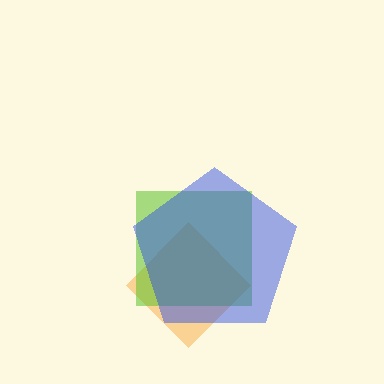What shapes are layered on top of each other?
The layered shapes are: an orange diamond, a lime square, a blue pentagon.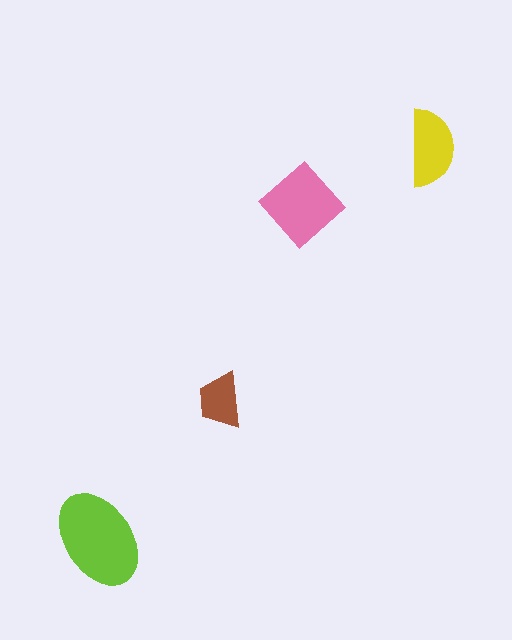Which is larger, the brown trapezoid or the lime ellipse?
The lime ellipse.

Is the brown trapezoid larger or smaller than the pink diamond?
Smaller.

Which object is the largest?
The lime ellipse.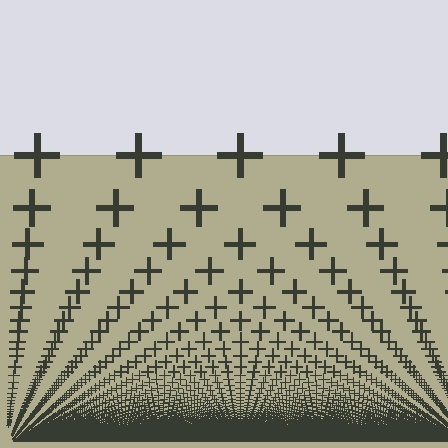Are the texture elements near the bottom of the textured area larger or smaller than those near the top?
Smaller. The gradient is inverted — elements near the bottom are smaller and denser.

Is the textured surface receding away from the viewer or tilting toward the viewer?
The surface appears to tilt toward the viewer. Texture elements get larger and sparser toward the top.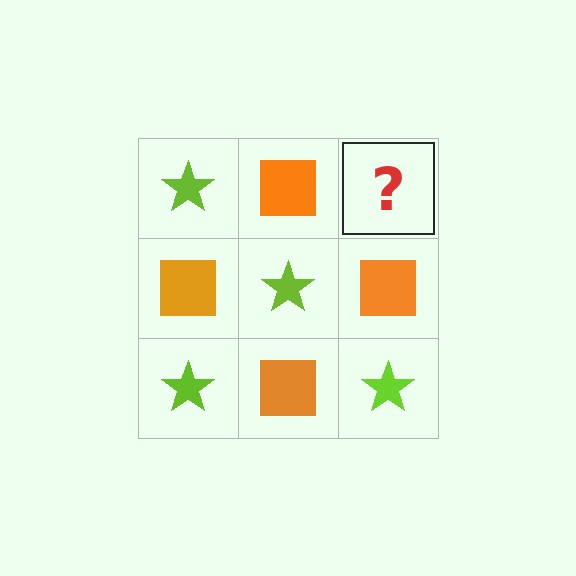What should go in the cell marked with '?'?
The missing cell should contain a lime star.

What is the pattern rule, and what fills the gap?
The rule is that it alternates lime star and orange square in a checkerboard pattern. The gap should be filled with a lime star.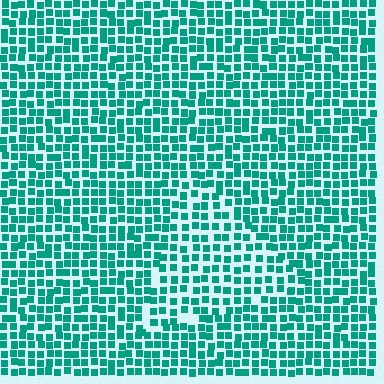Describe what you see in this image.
The image contains small teal elements arranged at two different densities. A triangle-shaped region is visible where the elements are less densely packed than the surrounding area.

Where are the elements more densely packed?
The elements are more densely packed outside the triangle boundary.